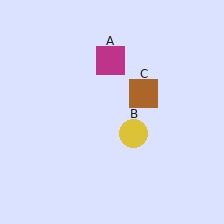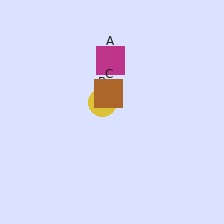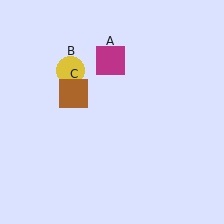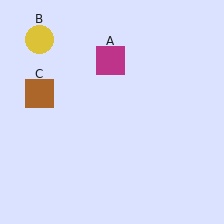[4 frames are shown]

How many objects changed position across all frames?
2 objects changed position: yellow circle (object B), brown square (object C).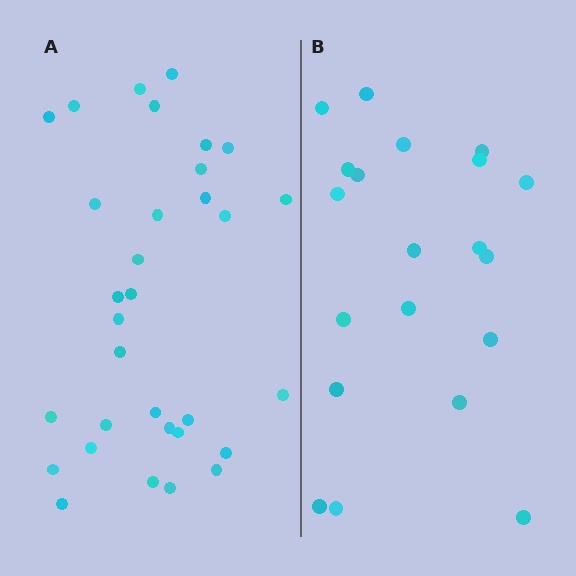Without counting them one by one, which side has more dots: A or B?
Region A (the left region) has more dots.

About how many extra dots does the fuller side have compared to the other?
Region A has roughly 12 or so more dots than region B.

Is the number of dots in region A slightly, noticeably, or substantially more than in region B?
Region A has substantially more. The ratio is roughly 1.6 to 1.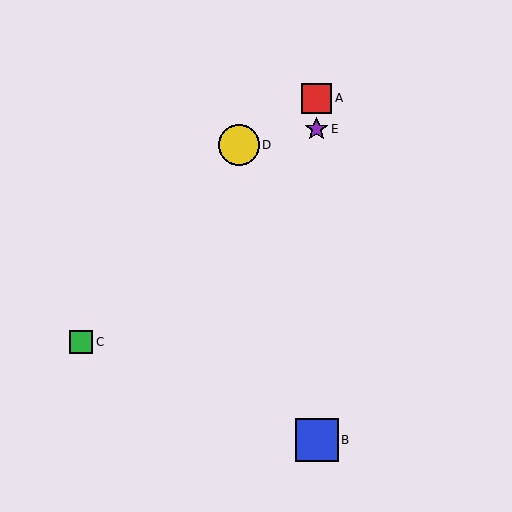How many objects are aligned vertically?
3 objects (A, B, E) are aligned vertically.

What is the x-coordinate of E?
Object E is at x≈317.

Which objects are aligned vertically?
Objects A, B, E are aligned vertically.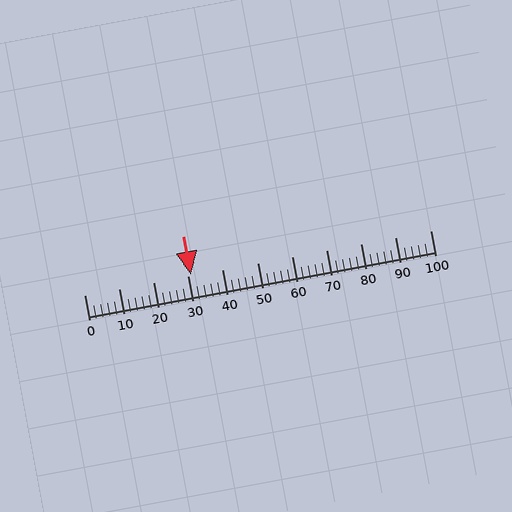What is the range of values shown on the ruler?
The ruler shows values from 0 to 100.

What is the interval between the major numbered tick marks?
The major tick marks are spaced 10 units apart.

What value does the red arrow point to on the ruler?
The red arrow points to approximately 31.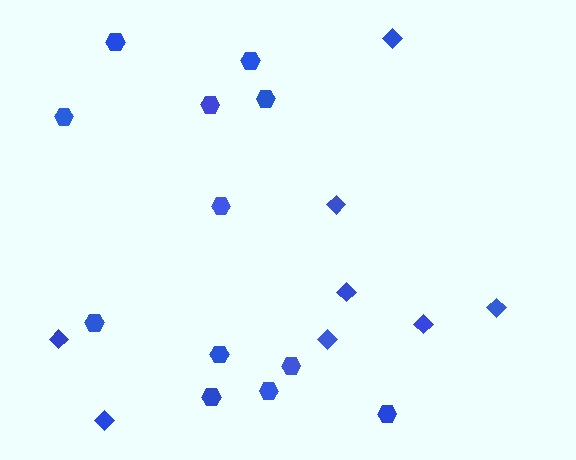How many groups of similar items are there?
There are 2 groups: one group of hexagons (12) and one group of diamonds (8).